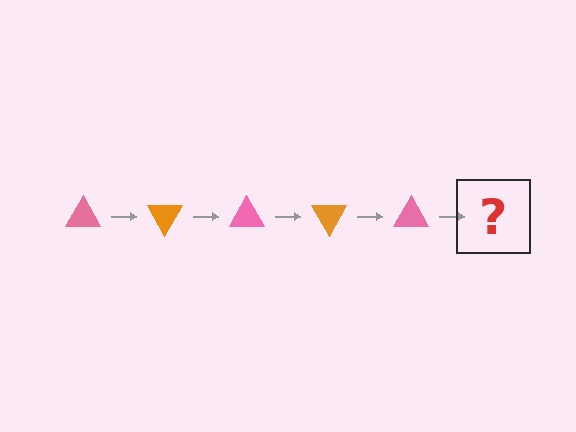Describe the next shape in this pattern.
It should be an orange triangle, rotated 300 degrees from the start.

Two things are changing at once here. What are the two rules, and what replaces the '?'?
The two rules are that it rotates 60 degrees each step and the color cycles through pink and orange. The '?' should be an orange triangle, rotated 300 degrees from the start.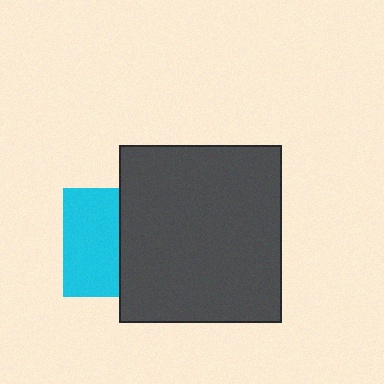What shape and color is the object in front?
The object in front is a dark gray rectangle.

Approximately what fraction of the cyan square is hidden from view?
Roughly 49% of the cyan square is hidden behind the dark gray rectangle.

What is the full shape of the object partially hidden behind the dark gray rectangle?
The partially hidden object is a cyan square.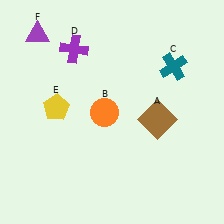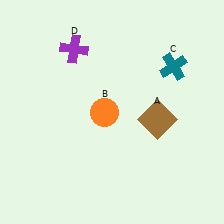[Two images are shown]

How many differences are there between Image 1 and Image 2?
There are 2 differences between the two images.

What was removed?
The purple triangle (F), the yellow pentagon (E) were removed in Image 2.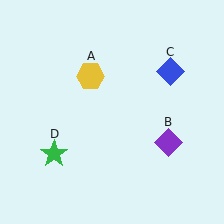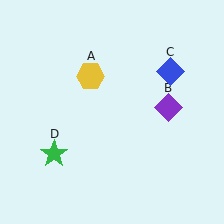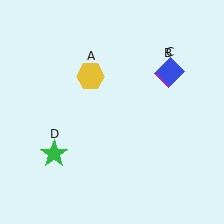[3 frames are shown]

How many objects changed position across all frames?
1 object changed position: purple diamond (object B).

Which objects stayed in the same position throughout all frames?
Yellow hexagon (object A) and blue diamond (object C) and green star (object D) remained stationary.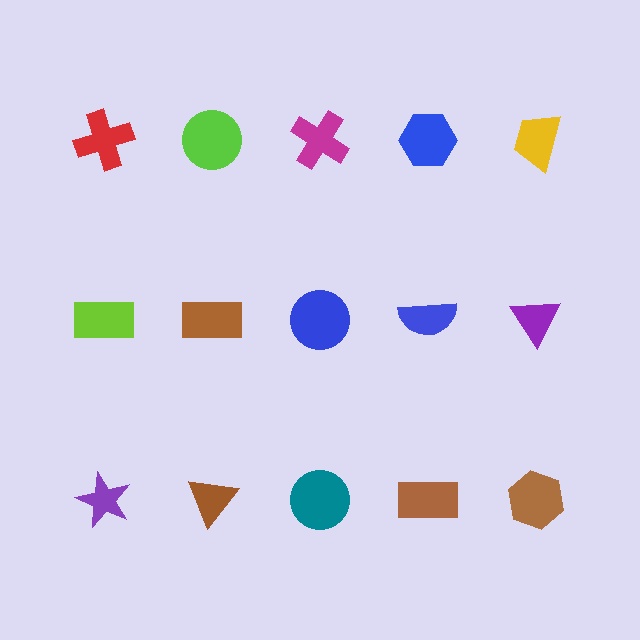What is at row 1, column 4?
A blue hexagon.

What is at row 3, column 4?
A brown rectangle.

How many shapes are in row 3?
5 shapes.